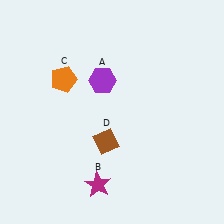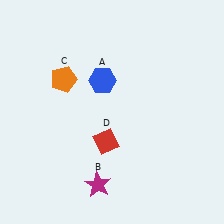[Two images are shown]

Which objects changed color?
A changed from purple to blue. D changed from brown to red.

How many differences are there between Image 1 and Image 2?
There are 2 differences between the two images.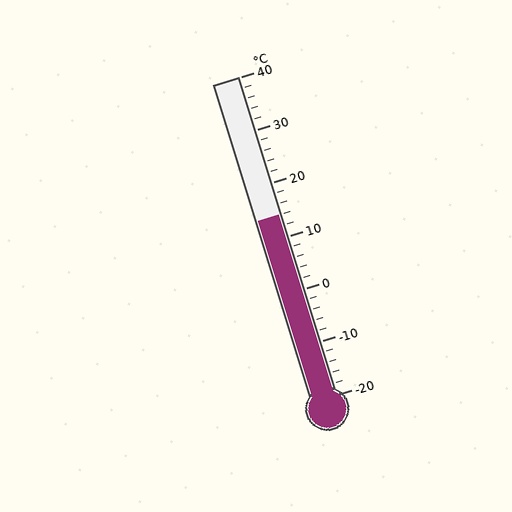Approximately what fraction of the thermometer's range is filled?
The thermometer is filled to approximately 55% of its range.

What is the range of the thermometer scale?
The thermometer scale ranges from -20°C to 40°C.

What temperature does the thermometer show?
The thermometer shows approximately 14°C.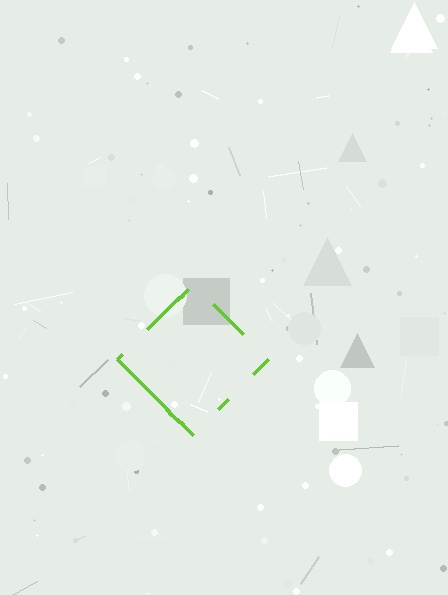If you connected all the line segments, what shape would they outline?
They would outline a diamond.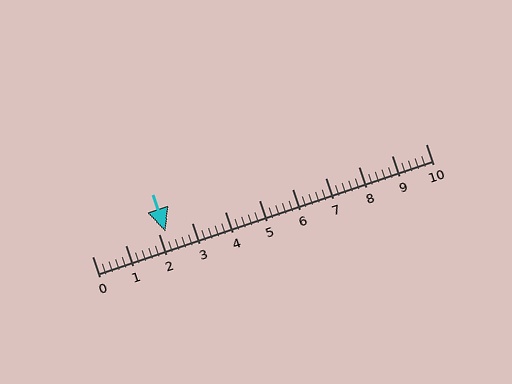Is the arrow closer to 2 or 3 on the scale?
The arrow is closer to 2.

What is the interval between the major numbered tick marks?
The major tick marks are spaced 1 units apart.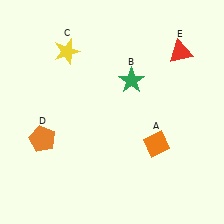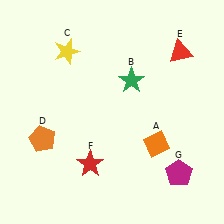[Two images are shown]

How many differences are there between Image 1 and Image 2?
There are 2 differences between the two images.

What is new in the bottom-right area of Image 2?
A magenta pentagon (G) was added in the bottom-right area of Image 2.